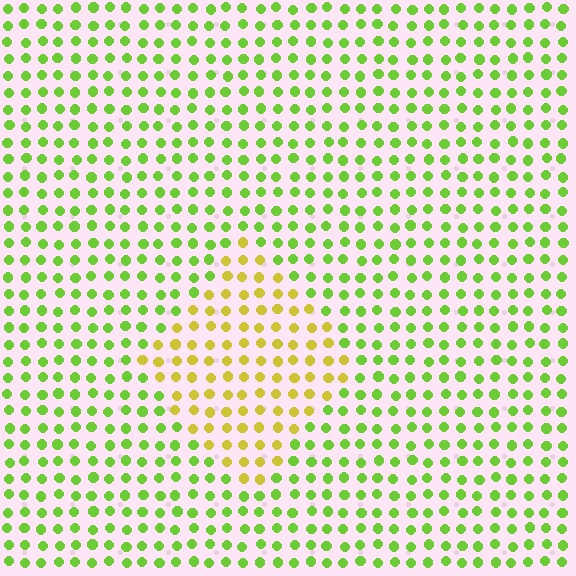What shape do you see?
I see a diamond.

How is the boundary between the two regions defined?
The boundary is defined purely by a slight shift in hue (about 42 degrees). Spacing, size, and orientation are identical on both sides.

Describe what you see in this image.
The image is filled with small lime elements in a uniform arrangement. A diamond-shaped region is visible where the elements are tinted to a slightly different hue, forming a subtle color boundary.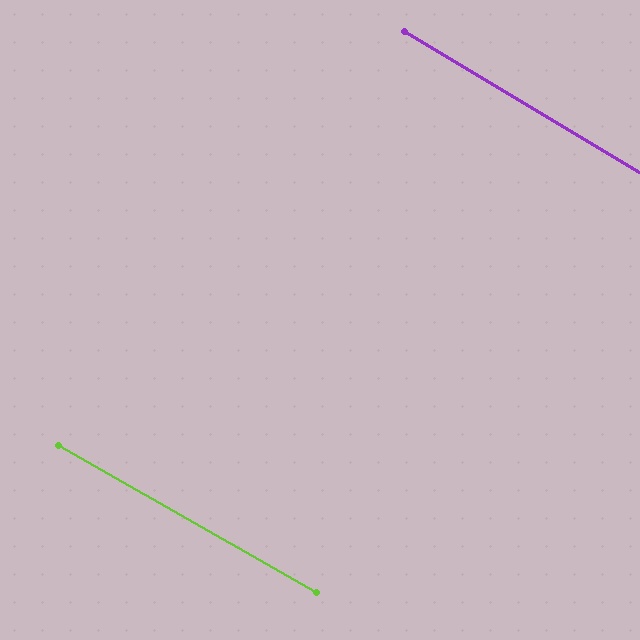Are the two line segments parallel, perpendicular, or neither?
Parallel — their directions differ by only 1.4°.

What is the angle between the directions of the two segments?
Approximately 1 degree.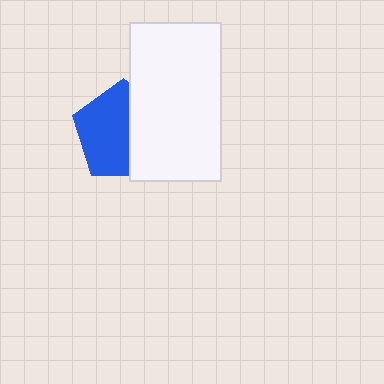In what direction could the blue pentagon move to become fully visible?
The blue pentagon could move left. That would shift it out from behind the white rectangle entirely.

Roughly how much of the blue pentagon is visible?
About half of it is visible (roughly 59%).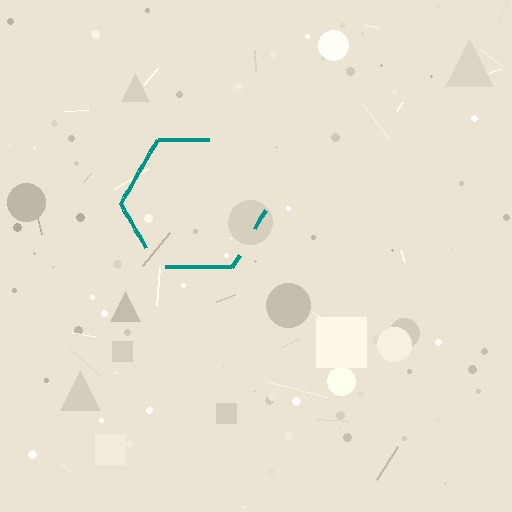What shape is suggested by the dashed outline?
The dashed outline suggests a hexagon.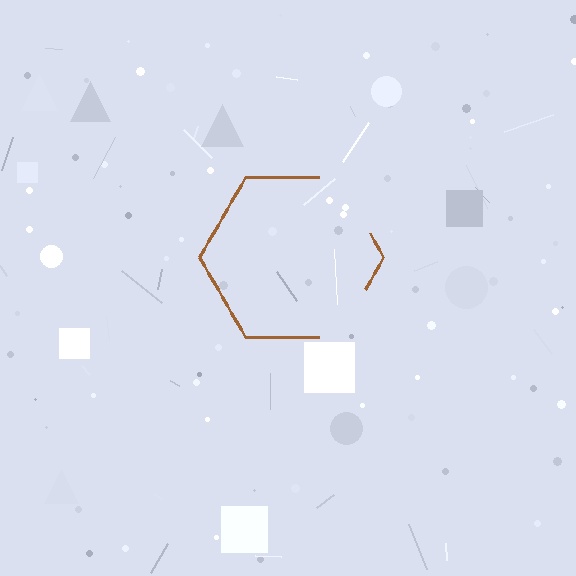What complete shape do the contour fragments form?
The contour fragments form a hexagon.